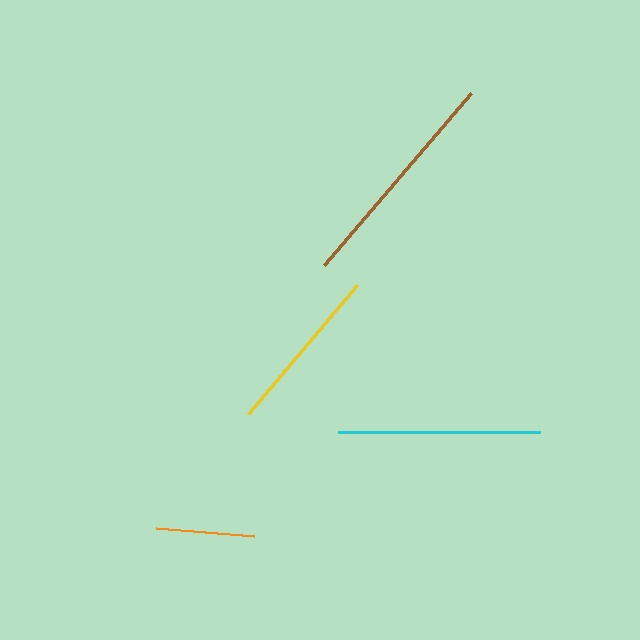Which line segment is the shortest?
The orange line is the shortest at approximately 98 pixels.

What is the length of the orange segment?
The orange segment is approximately 98 pixels long.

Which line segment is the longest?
The brown line is the longest at approximately 227 pixels.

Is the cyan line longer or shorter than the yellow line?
The cyan line is longer than the yellow line.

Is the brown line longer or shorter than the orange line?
The brown line is longer than the orange line.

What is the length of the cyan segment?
The cyan segment is approximately 203 pixels long.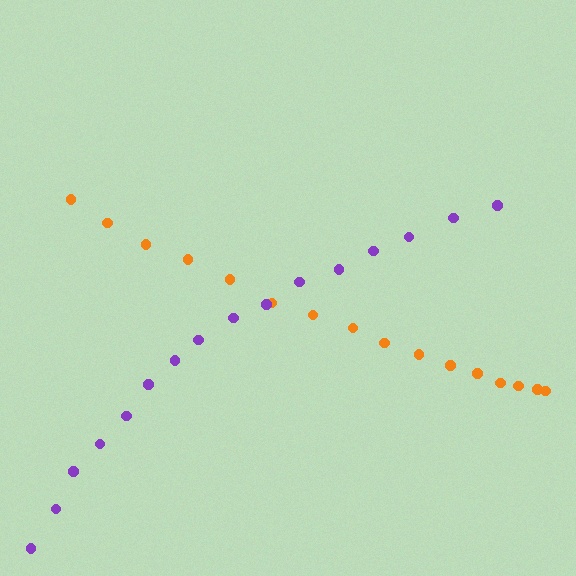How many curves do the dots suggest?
There are 2 distinct paths.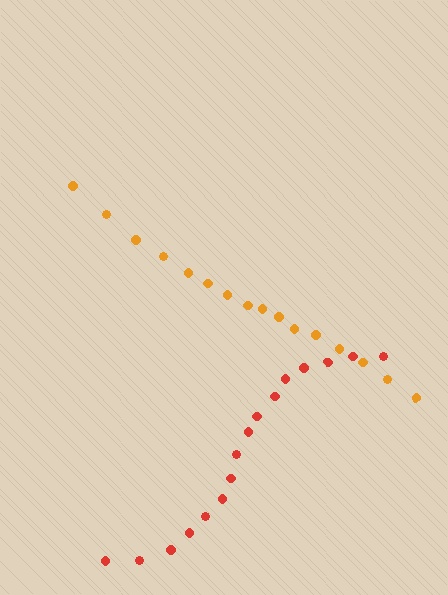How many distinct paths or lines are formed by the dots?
There are 2 distinct paths.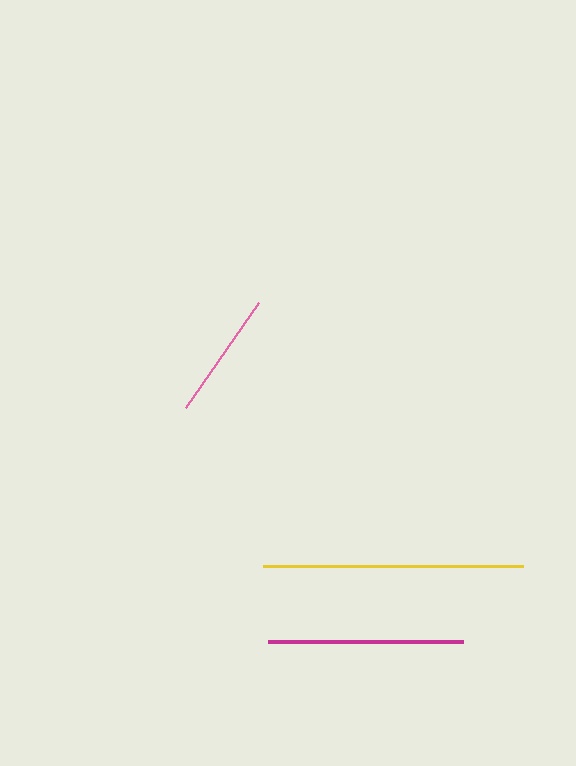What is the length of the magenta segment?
The magenta segment is approximately 195 pixels long.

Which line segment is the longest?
The yellow line is the longest at approximately 260 pixels.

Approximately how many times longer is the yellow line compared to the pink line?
The yellow line is approximately 2.0 times the length of the pink line.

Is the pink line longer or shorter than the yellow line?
The yellow line is longer than the pink line.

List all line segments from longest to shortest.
From longest to shortest: yellow, magenta, pink.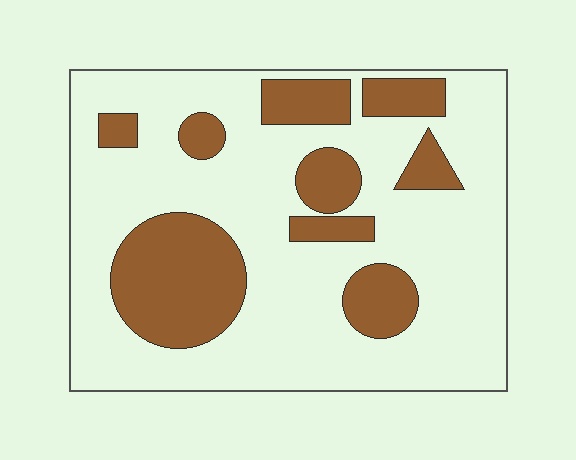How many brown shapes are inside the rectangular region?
9.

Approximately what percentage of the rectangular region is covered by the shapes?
Approximately 25%.